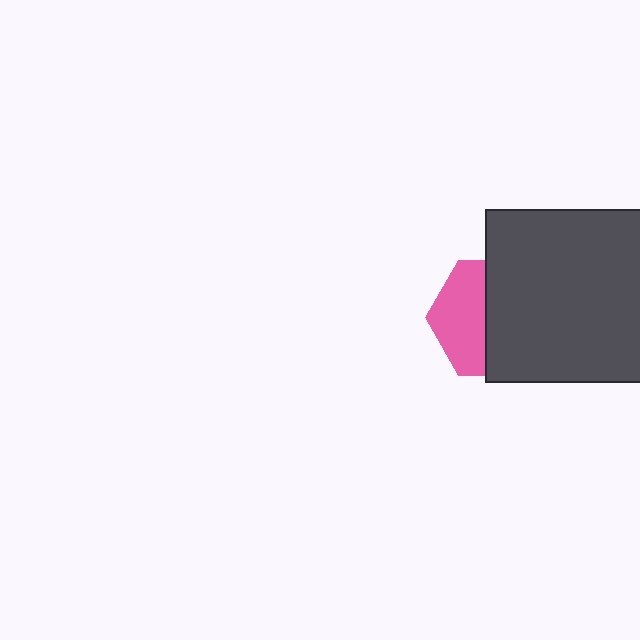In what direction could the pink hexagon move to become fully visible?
The pink hexagon could move left. That would shift it out from behind the dark gray square entirely.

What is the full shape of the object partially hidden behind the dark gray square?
The partially hidden object is a pink hexagon.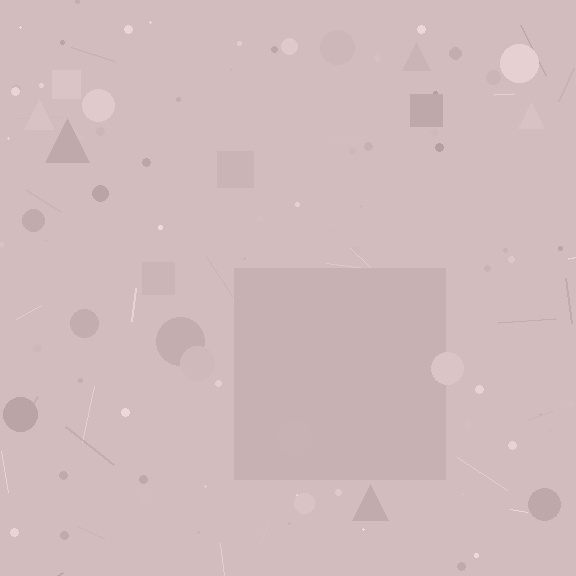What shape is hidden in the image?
A square is hidden in the image.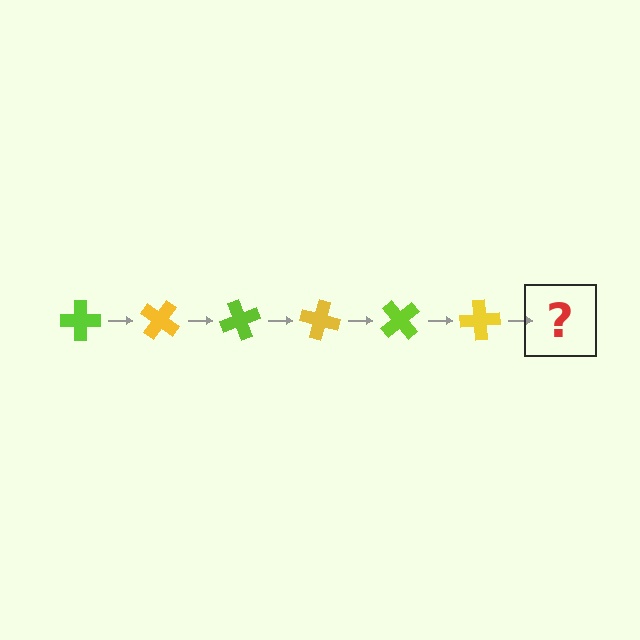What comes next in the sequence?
The next element should be a lime cross, rotated 210 degrees from the start.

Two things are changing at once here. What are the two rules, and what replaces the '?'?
The two rules are that it rotates 35 degrees each step and the color cycles through lime and yellow. The '?' should be a lime cross, rotated 210 degrees from the start.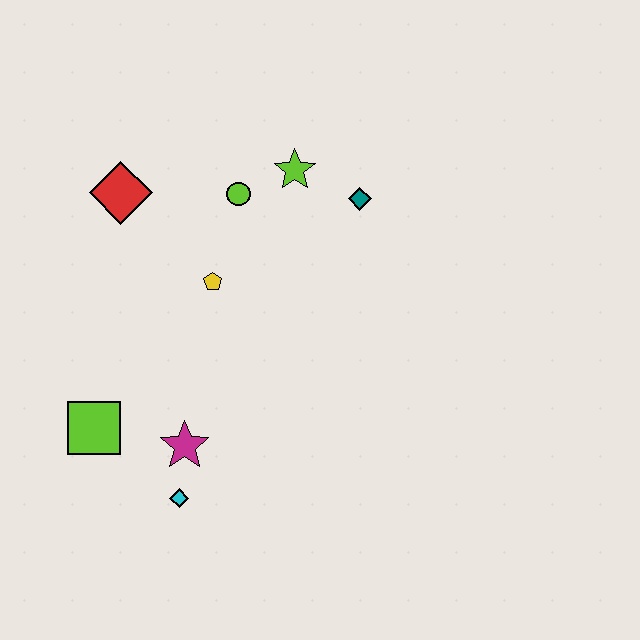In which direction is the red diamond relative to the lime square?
The red diamond is above the lime square.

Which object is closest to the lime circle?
The lime star is closest to the lime circle.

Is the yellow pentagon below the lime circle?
Yes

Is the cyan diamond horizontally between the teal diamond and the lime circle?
No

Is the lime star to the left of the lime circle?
No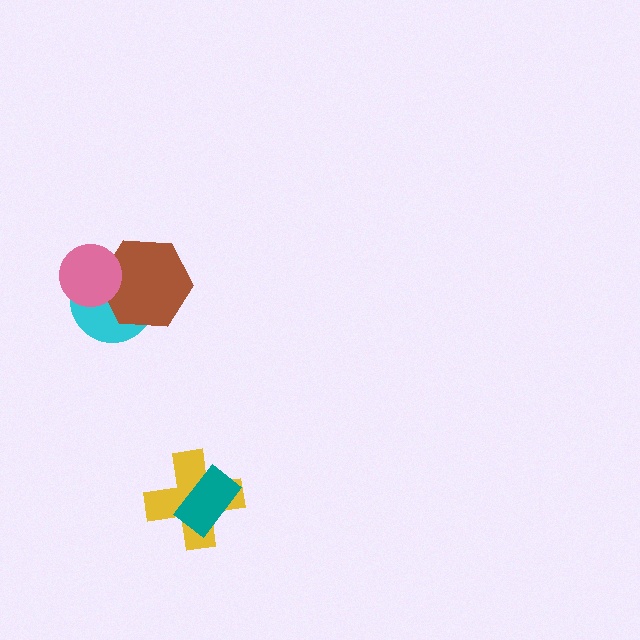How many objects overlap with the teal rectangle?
1 object overlaps with the teal rectangle.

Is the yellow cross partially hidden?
Yes, it is partially covered by another shape.